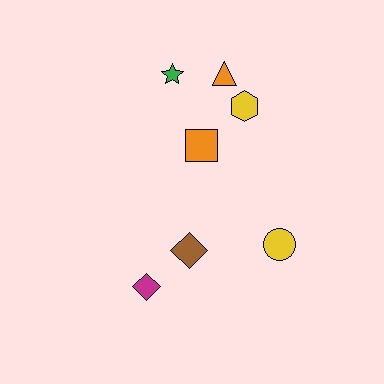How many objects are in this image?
There are 7 objects.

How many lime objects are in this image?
There are no lime objects.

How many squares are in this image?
There is 1 square.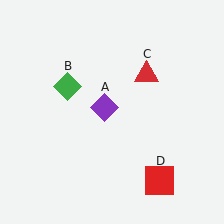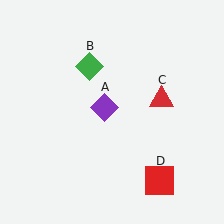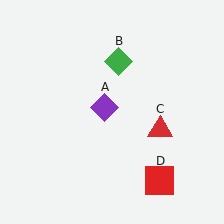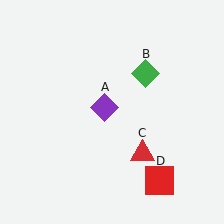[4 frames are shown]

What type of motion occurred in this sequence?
The green diamond (object B), red triangle (object C) rotated clockwise around the center of the scene.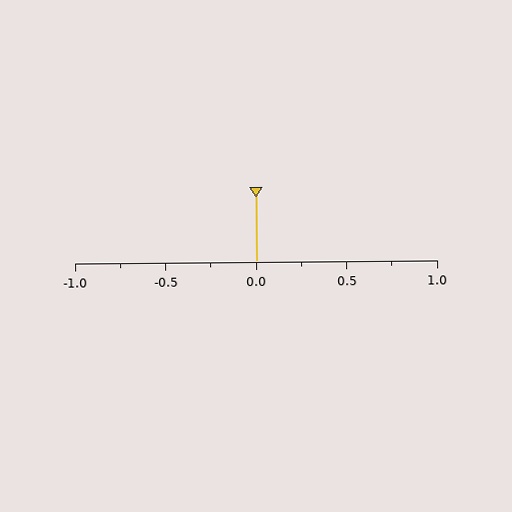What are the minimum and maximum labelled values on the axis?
The axis runs from -1.0 to 1.0.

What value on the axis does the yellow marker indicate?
The marker indicates approximately 0.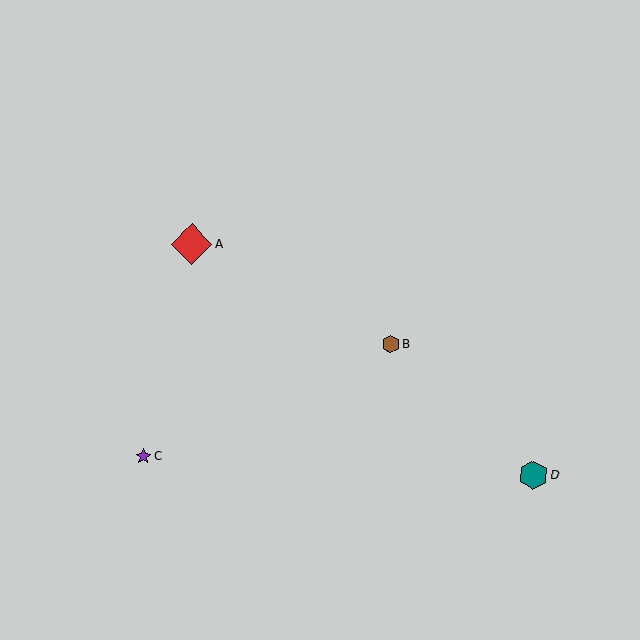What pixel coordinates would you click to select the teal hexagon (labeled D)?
Click at (533, 475) to select the teal hexagon D.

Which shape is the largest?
The red diamond (labeled A) is the largest.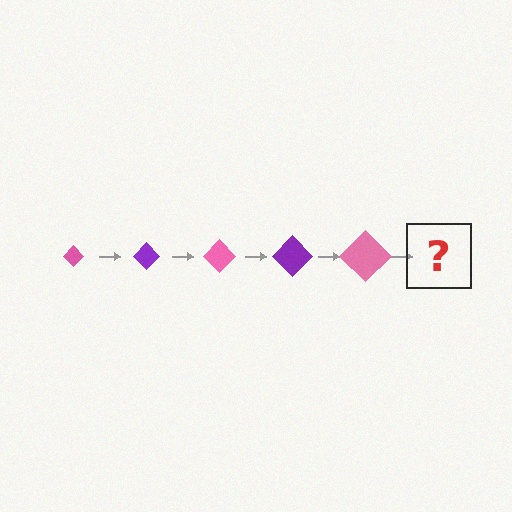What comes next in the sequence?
The next element should be a purple diamond, larger than the previous one.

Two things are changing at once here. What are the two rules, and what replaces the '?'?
The two rules are that the diamond grows larger each step and the color cycles through pink and purple. The '?' should be a purple diamond, larger than the previous one.